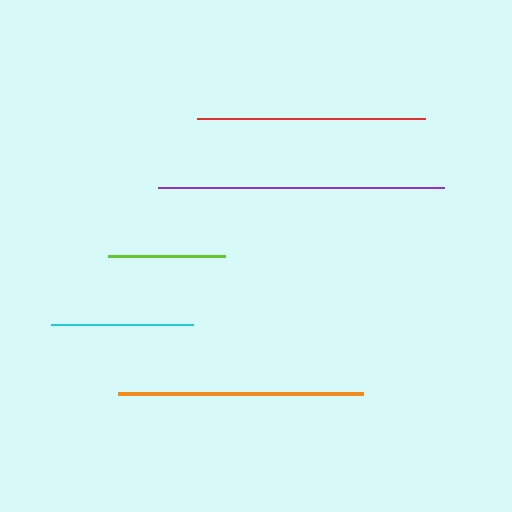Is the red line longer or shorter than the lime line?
The red line is longer than the lime line.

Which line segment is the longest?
The purple line is the longest at approximately 286 pixels.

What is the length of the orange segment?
The orange segment is approximately 245 pixels long.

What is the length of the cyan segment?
The cyan segment is approximately 142 pixels long.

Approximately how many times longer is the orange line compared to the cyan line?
The orange line is approximately 1.7 times the length of the cyan line.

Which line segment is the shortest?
The lime line is the shortest at approximately 116 pixels.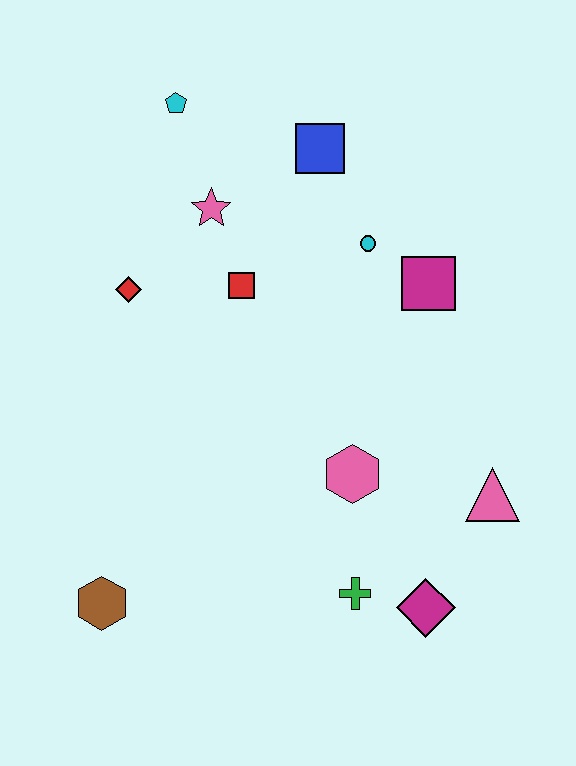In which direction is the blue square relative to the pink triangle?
The blue square is above the pink triangle.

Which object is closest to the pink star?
The red square is closest to the pink star.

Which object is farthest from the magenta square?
The brown hexagon is farthest from the magenta square.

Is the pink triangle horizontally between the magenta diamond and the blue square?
No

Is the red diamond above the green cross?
Yes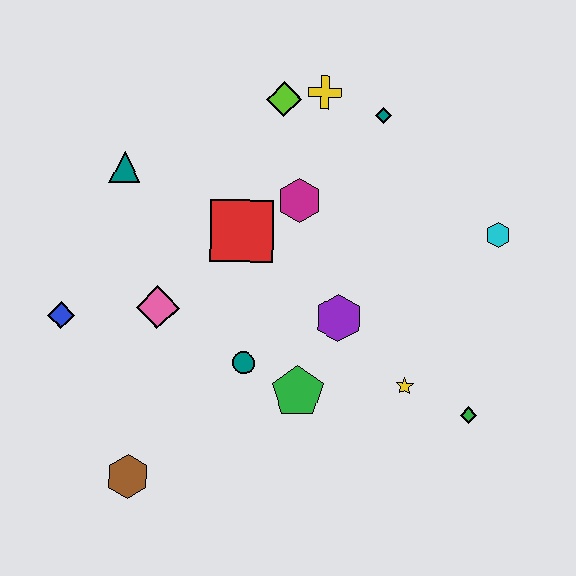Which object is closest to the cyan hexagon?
The teal diamond is closest to the cyan hexagon.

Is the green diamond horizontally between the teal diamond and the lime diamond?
No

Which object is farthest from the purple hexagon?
The blue diamond is farthest from the purple hexagon.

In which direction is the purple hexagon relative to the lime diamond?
The purple hexagon is below the lime diamond.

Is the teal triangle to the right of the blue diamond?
Yes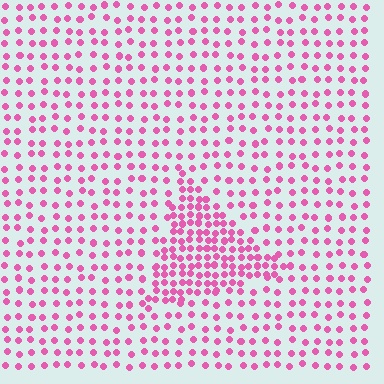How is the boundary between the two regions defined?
The boundary is defined by a change in element density (approximately 2.2x ratio). All elements are the same color, size, and shape.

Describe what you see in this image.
The image contains small pink elements arranged at two different densities. A triangle-shaped region is visible where the elements are more densely packed than the surrounding area.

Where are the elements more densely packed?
The elements are more densely packed inside the triangle boundary.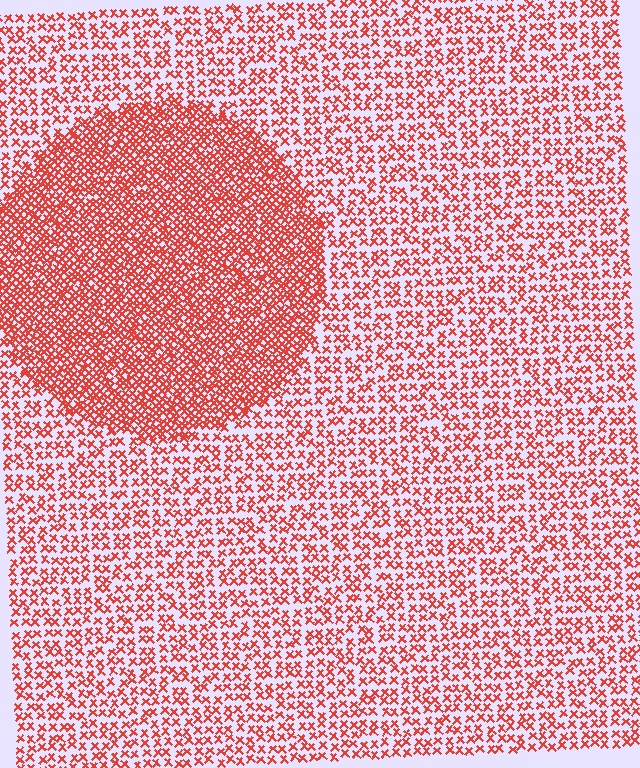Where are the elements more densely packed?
The elements are more densely packed inside the circle boundary.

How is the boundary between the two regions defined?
The boundary is defined by a change in element density (approximately 2.1x ratio). All elements are the same color, size, and shape.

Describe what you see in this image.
The image contains small red elements arranged at two different densities. A circle-shaped region is visible where the elements are more densely packed than the surrounding area.